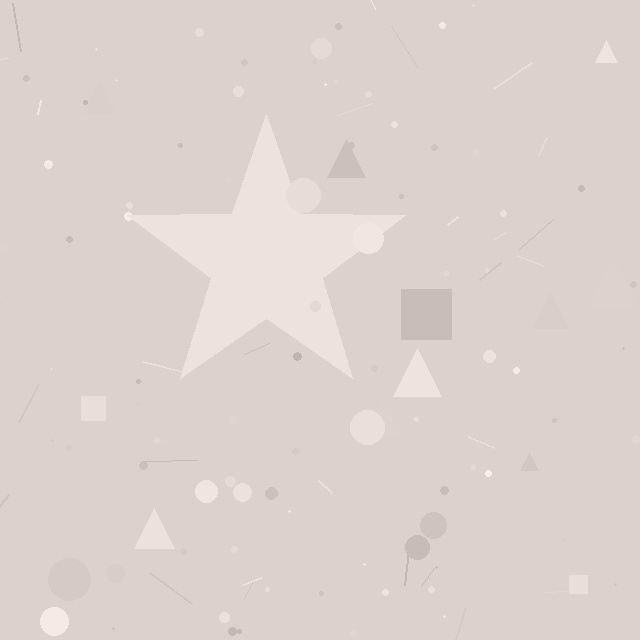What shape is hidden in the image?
A star is hidden in the image.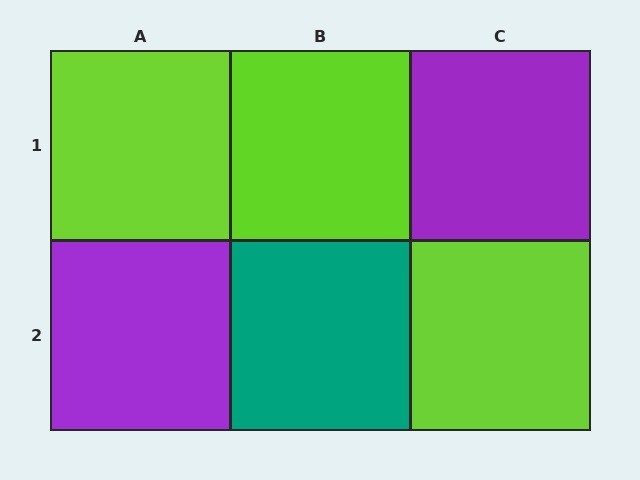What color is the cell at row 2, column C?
Lime.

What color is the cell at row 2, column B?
Teal.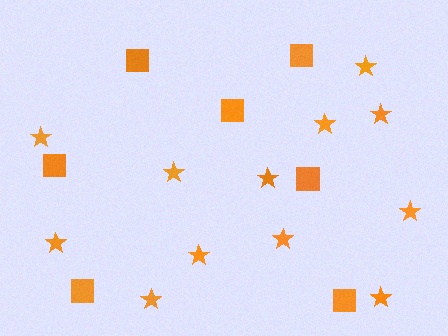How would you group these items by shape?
There are 2 groups: one group of stars (12) and one group of squares (7).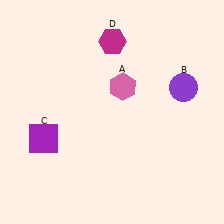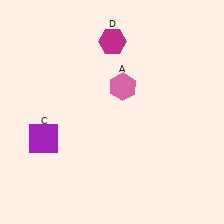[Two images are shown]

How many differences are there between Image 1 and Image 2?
There is 1 difference between the two images.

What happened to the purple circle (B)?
The purple circle (B) was removed in Image 2. It was in the top-right area of Image 1.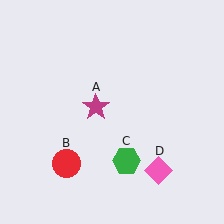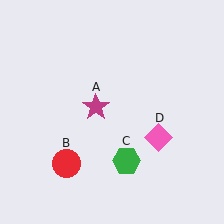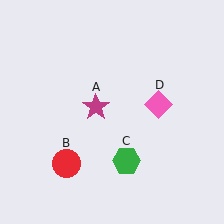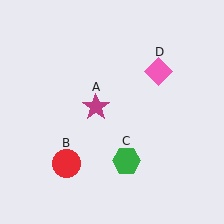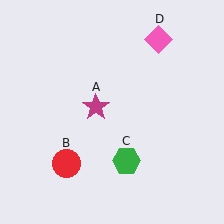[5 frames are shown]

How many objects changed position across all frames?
1 object changed position: pink diamond (object D).